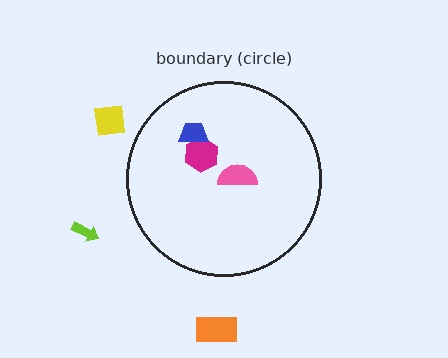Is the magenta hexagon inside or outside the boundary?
Inside.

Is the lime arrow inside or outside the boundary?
Outside.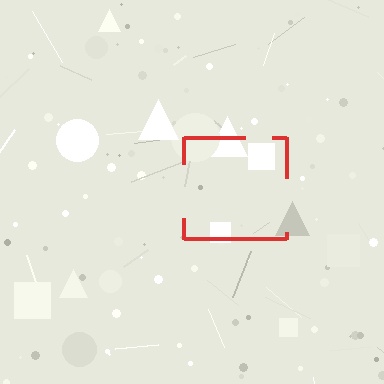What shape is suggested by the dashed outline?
The dashed outline suggests a square.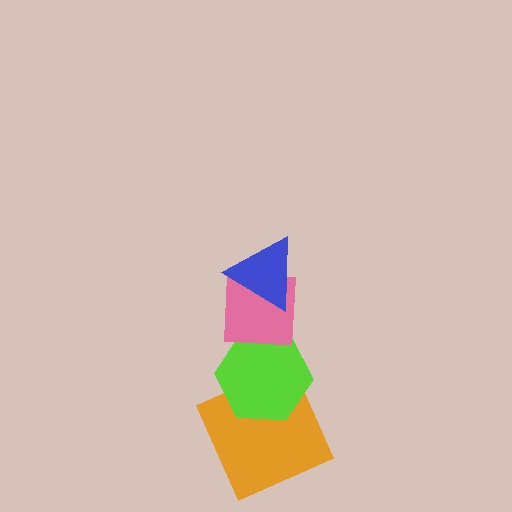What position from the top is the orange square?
The orange square is 4th from the top.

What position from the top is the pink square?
The pink square is 2nd from the top.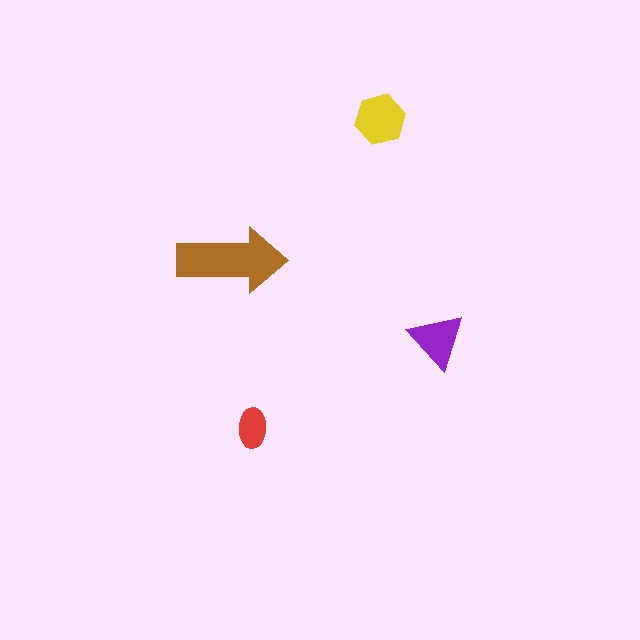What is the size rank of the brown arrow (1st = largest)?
1st.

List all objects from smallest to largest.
The red ellipse, the purple triangle, the yellow hexagon, the brown arrow.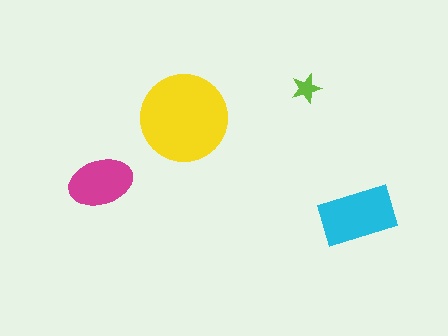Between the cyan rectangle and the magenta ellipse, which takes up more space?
The cyan rectangle.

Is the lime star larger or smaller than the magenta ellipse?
Smaller.